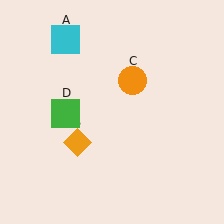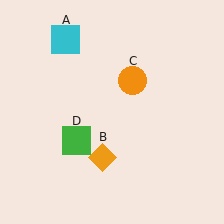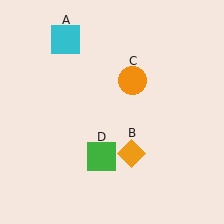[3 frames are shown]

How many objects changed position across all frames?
2 objects changed position: orange diamond (object B), green square (object D).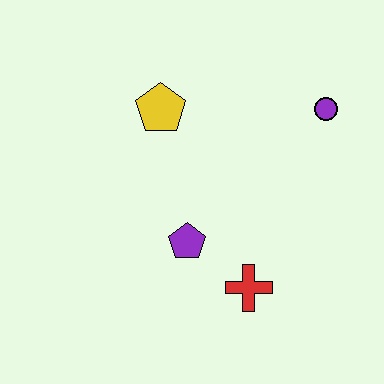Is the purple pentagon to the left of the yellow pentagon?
No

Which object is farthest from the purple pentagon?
The purple circle is farthest from the purple pentagon.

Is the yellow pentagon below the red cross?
No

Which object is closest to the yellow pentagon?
The purple pentagon is closest to the yellow pentagon.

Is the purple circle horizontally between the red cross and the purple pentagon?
No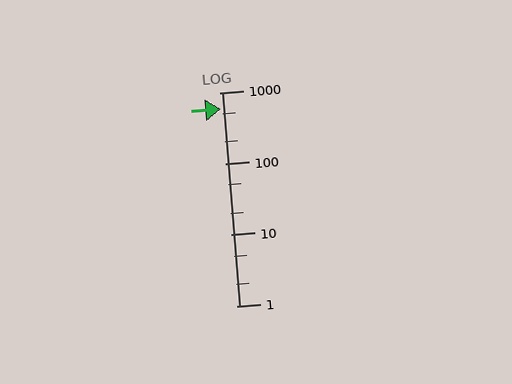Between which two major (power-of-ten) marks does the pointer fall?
The pointer is between 100 and 1000.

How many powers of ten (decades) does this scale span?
The scale spans 3 decades, from 1 to 1000.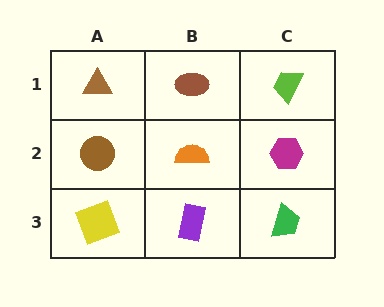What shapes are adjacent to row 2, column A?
A brown triangle (row 1, column A), a yellow square (row 3, column A), an orange semicircle (row 2, column B).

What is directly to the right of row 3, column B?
A green trapezoid.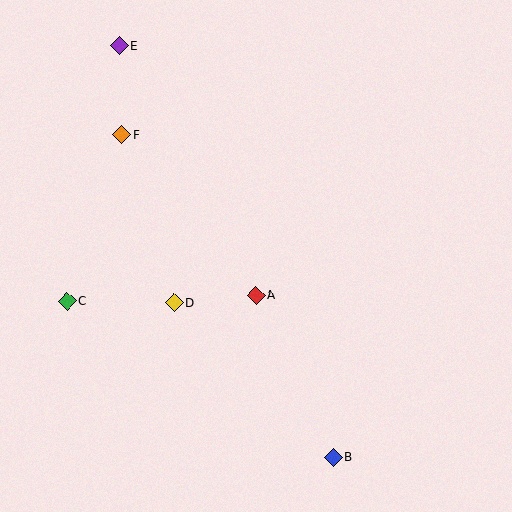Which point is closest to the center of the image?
Point A at (256, 295) is closest to the center.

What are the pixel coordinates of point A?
Point A is at (256, 295).